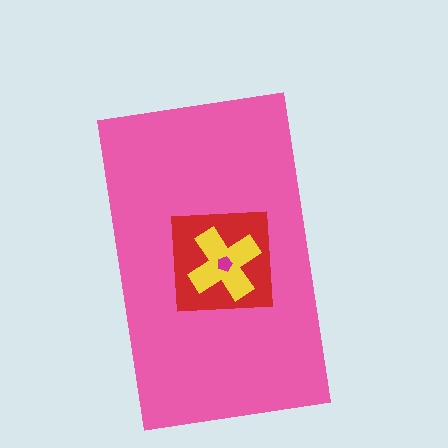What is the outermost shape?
The pink rectangle.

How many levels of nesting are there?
4.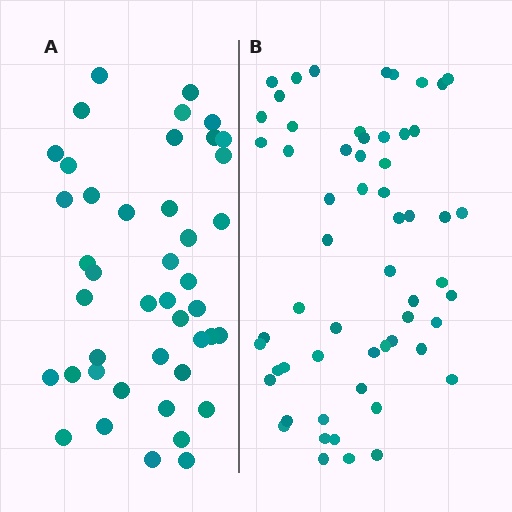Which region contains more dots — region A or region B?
Region B (the right region) has more dots.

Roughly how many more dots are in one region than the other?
Region B has approximately 15 more dots than region A.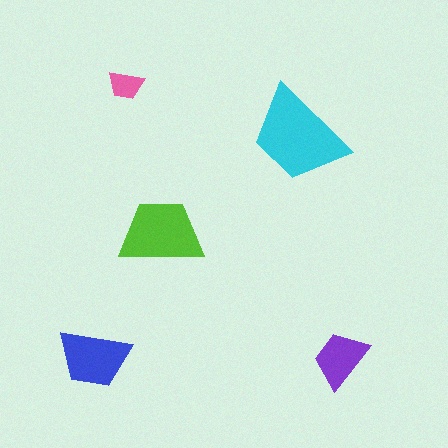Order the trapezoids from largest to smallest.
the cyan one, the lime one, the blue one, the purple one, the pink one.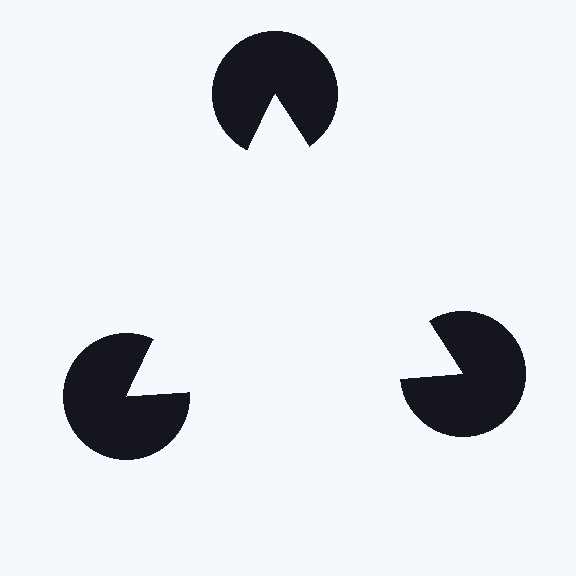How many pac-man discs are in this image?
There are 3 — one at each vertex of the illusory triangle.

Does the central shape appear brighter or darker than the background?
It typically appears slightly brighter than the background, even though no actual brightness change is drawn.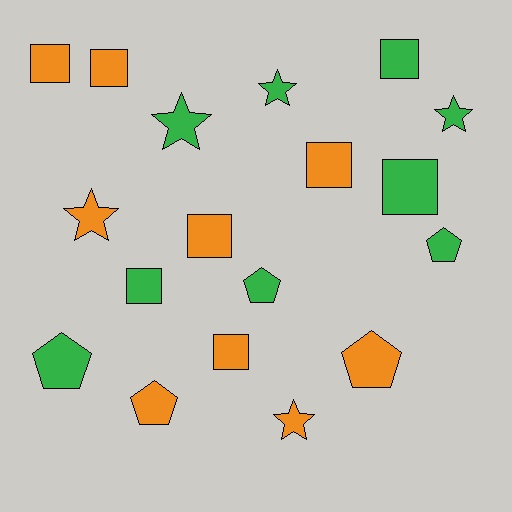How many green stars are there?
There are 3 green stars.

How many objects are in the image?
There are 18 objects.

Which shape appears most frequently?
Square, with 8 objects.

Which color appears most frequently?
Green, with 9 objects.